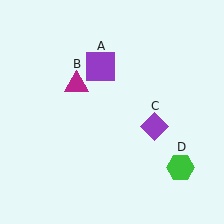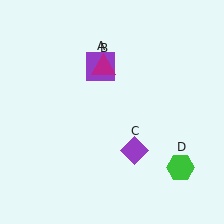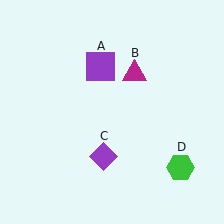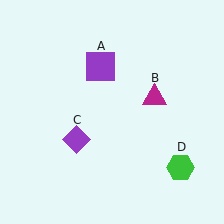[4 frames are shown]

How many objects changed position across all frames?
2 objects changed position: magenta triangle (object B), purple diamond (object C).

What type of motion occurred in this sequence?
The magenta triangle (object B), purple diamond (object C) rotated clockwise around the center of the scene.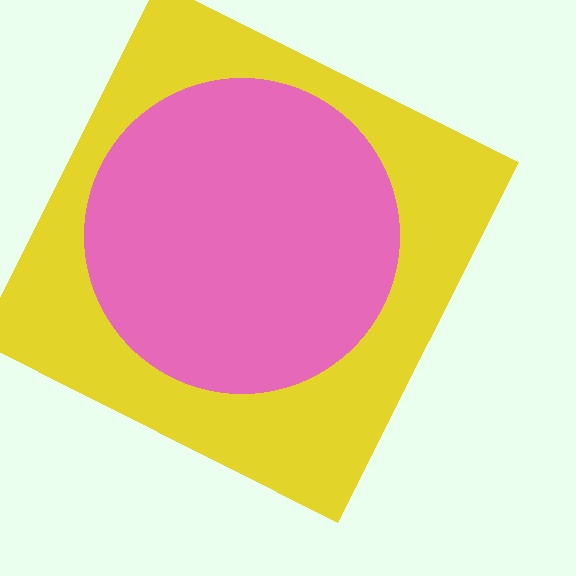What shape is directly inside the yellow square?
The pink circle.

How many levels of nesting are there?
2.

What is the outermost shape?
The yellow square.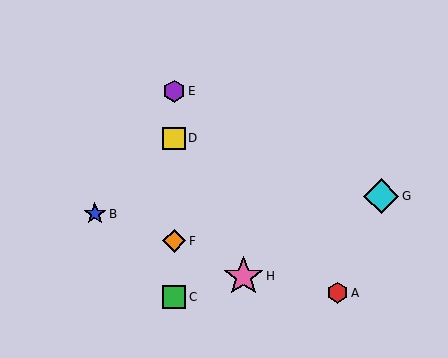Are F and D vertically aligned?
Yes, both are at x≈174.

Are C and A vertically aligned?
No, C is at x≈174 and A is at x≈337.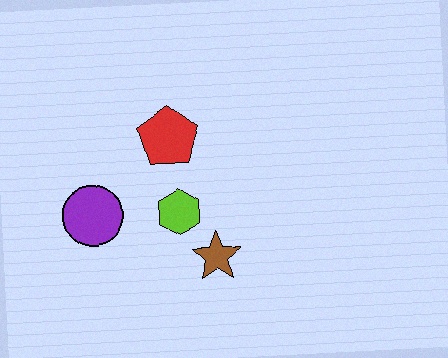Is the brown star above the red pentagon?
No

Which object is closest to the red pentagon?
The lime hexagon is closest to the red pentagon.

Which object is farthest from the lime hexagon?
The purple circle is farthest from the lime hexagon.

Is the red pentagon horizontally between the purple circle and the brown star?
Yes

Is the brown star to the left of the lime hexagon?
No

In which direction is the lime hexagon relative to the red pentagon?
The lime hexagon is below the red pentagon.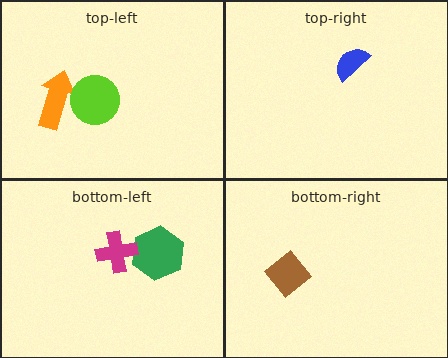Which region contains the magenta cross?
The bottom-left region.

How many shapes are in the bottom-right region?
1.